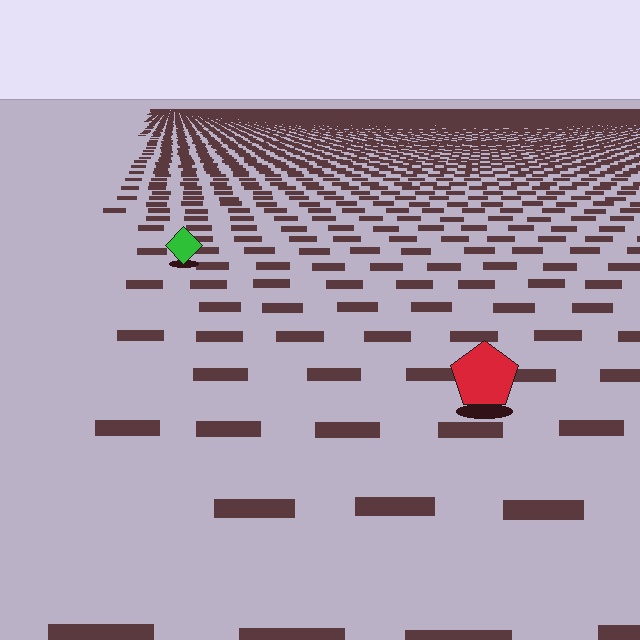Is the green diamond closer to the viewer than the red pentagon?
No. The red pentagon is closer — you can tell from the texture gradient: the ground texture is coarser near it.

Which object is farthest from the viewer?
The green diamond is farthest from the viewer. It appears smaller and the ground texture around it is denser.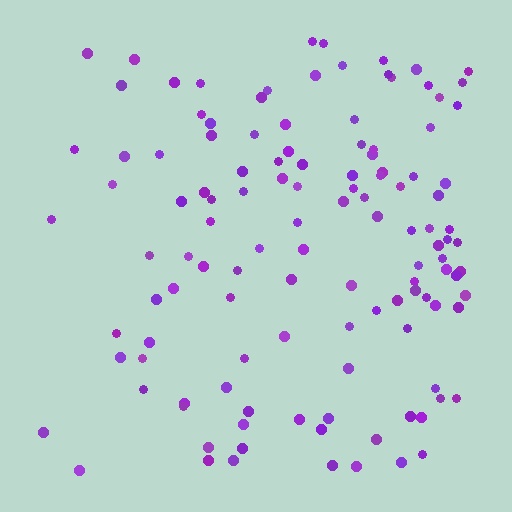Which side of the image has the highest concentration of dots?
The right.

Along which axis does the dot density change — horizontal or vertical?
Horizontal.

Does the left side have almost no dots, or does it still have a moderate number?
Still a moderate number, just noticeably fewer than the right.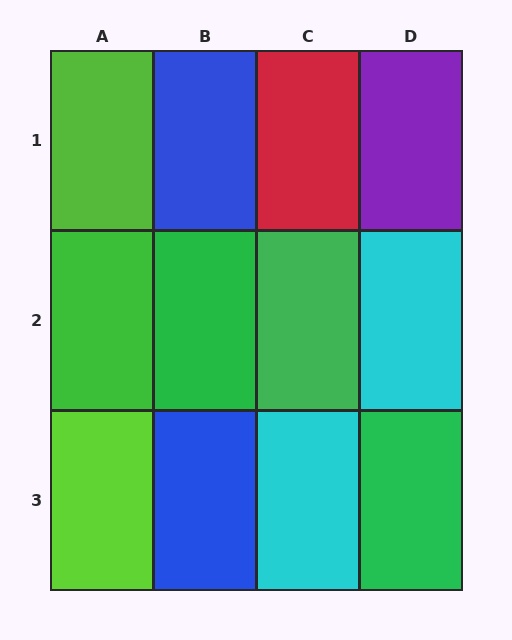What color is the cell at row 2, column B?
Green.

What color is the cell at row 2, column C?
Green.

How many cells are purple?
1 cell is purple.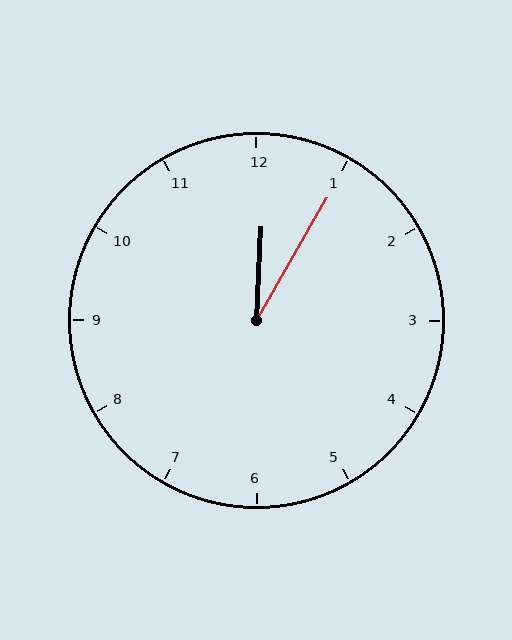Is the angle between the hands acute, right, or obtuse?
It is acute.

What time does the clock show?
12:05.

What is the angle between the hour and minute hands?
Approximately 28 degrees.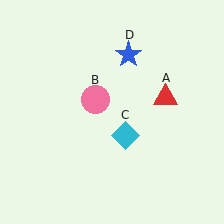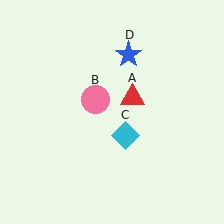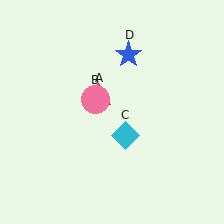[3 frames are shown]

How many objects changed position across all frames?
1 object changed position: red triangle (object A).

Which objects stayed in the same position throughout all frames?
Pink circle (object B) and cyan diamond (object C) and blue star (object D) remained stationary.